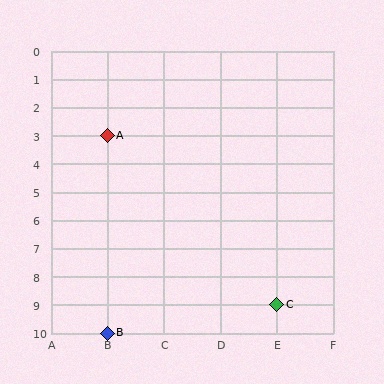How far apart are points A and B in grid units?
Points A and B are 7 rows apart.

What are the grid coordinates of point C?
Point C is at grid coordinates (E, 9).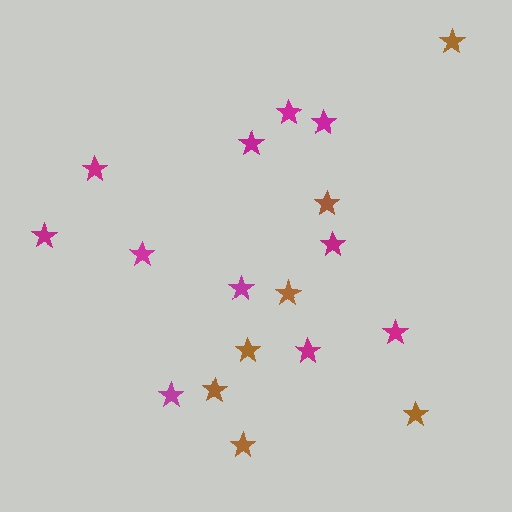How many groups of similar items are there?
There are 2 groups: one group of brown stars (7) and one group of magenta stars (11).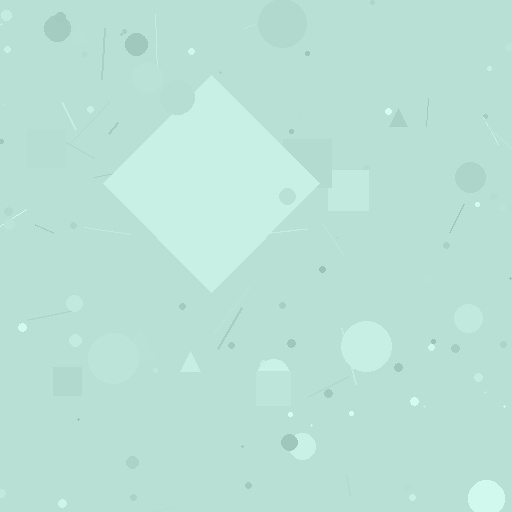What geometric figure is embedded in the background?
A diamond is embedded in the background.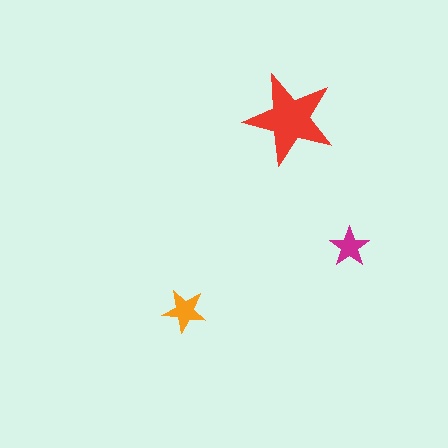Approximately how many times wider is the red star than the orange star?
About 2 times wider.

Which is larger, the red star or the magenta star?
The red one.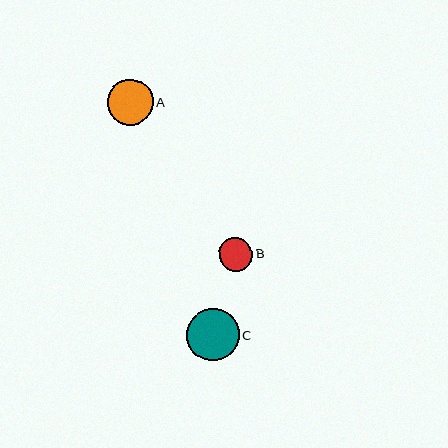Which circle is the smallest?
Circle B is the smallest with a size of approximately 34 pixels.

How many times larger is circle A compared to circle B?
Circle A is approximately 1.4 times the size of circle B.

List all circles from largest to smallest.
From largest to smallest: C, A, B.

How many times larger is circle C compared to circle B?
Circle C is approximately 1.5 times the size of circle B.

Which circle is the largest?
Circle C is the largest with a size of approximately 52 pixels.